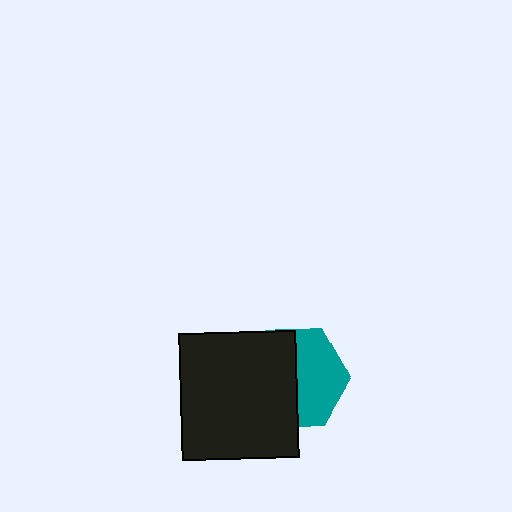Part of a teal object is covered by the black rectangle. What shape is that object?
It is a hexagon.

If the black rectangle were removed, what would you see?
You would see the complete teal hexagon.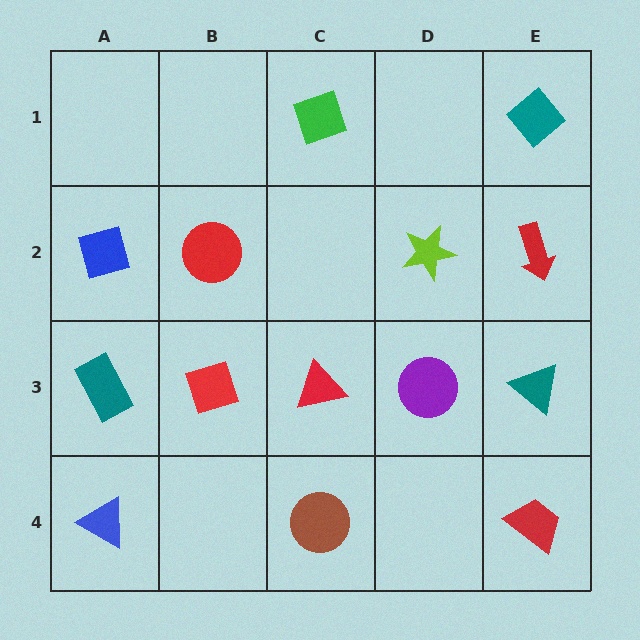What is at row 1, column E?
A teal diamond.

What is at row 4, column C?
A brown circle.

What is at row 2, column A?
A blue diamond.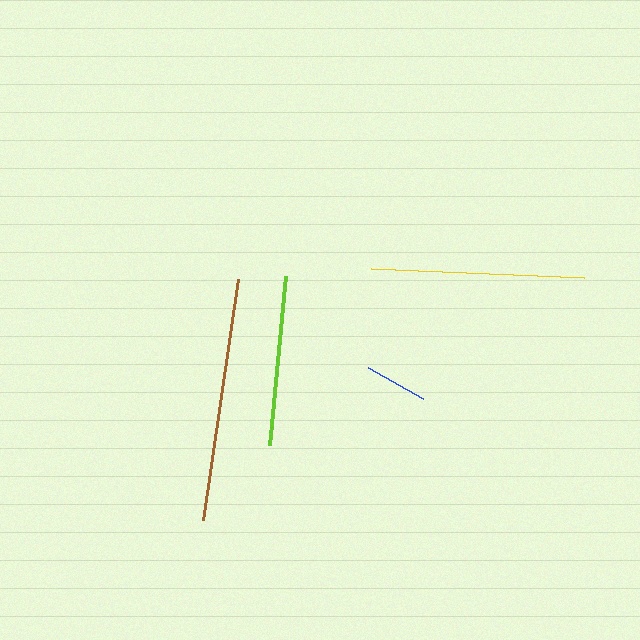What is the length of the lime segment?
The lime segment is approximately 169 pixels long.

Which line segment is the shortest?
The blue line is the shortest at approximately 63 pixels.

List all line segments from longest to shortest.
From longest to shortest: brown, yellow, lime, blue.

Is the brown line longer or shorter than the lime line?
The brown line is longer than the lime line.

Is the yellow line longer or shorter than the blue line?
The yellow line is longer than the blue line.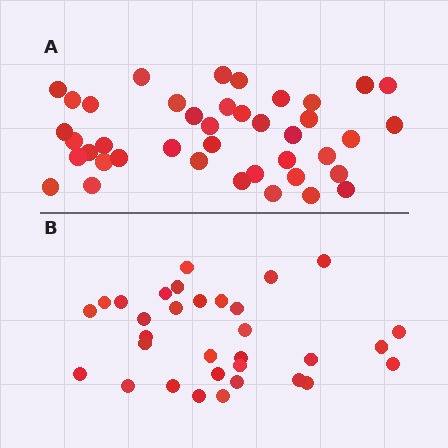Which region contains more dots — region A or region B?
Region A (the top region) has more dots.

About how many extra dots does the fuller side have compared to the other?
Region A has roughly 8 or so more dots than region B.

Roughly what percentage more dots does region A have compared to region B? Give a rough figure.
About 30% more.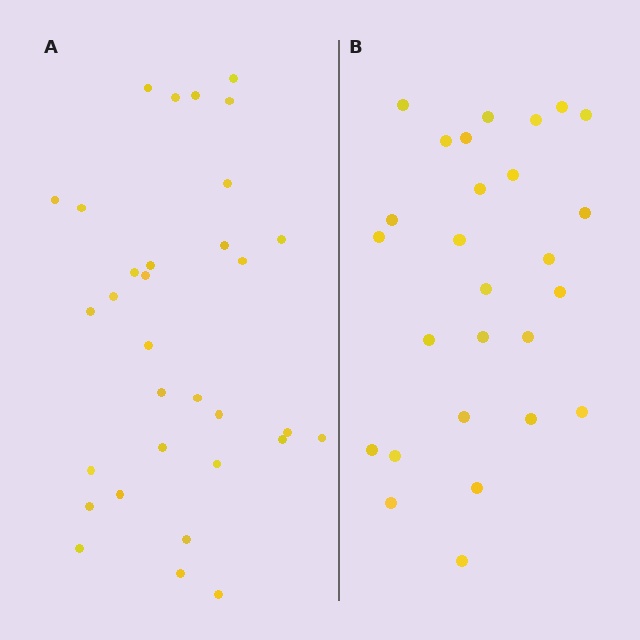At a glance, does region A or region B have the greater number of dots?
Region A (the left region) has more dots.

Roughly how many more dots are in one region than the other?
Region A has about 5 more dots than region B.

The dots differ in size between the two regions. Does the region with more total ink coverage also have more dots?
No. Region B has more total ink coverage because its dots are larger, but region A actually contains more individual dots. Total area can be misleading — the number of items is what matters here.